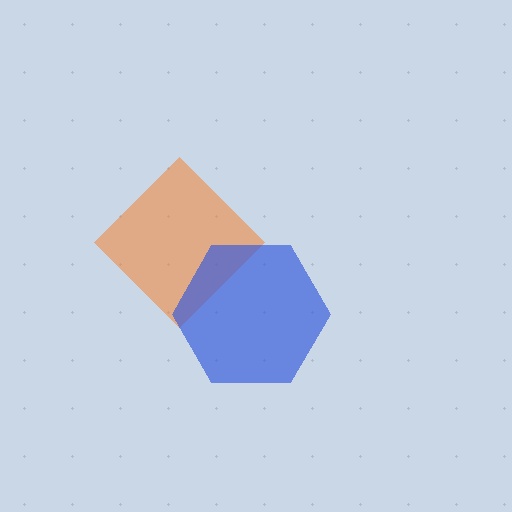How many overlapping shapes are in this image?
There are 2 overlapping shapes in the image.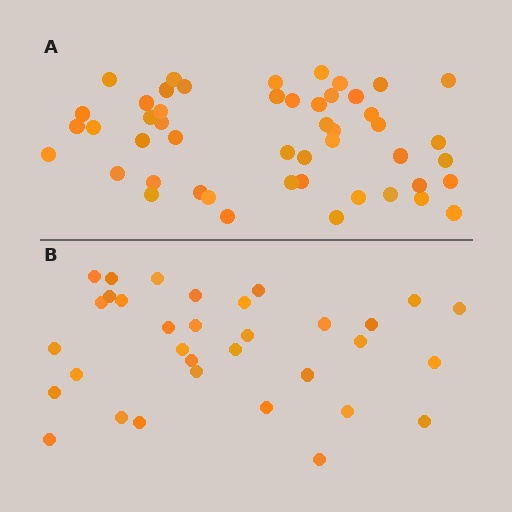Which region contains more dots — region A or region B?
Region A (the top region) has more dots.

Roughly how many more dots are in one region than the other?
Region A has approximately 15 more dots than region B.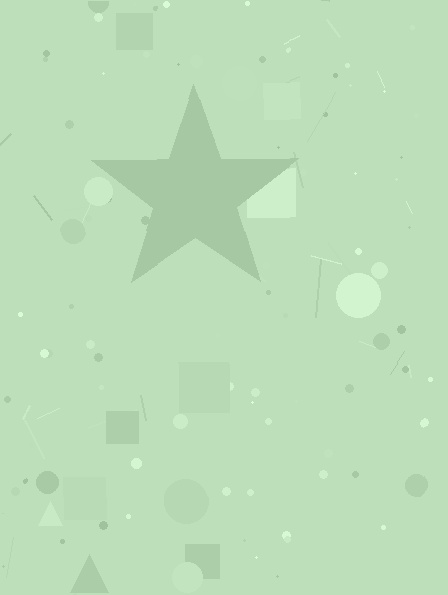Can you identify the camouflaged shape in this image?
The camouflaged shape is a star.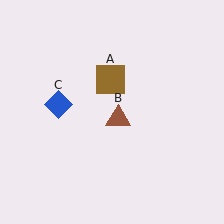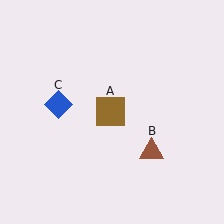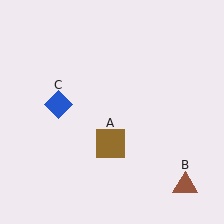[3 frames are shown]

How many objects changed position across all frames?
2 objects changed position: brown square (object A), brown triangle (object B).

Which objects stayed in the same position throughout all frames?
Blue diamond (object C) remained stationary.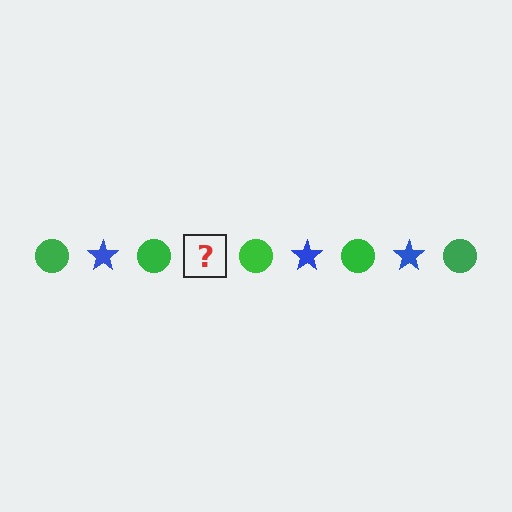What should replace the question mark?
The question mark should be replaced with a blue star.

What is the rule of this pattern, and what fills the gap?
The rule is that the pattern alternates between green circle and blue star. The gap should be filled with a blue star.